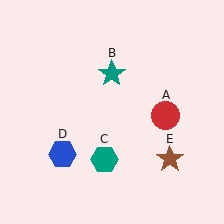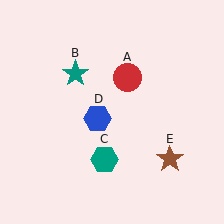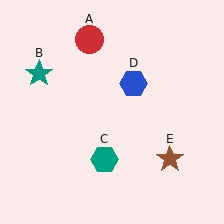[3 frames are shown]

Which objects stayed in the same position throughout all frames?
Teal hexagon (object C) and brown star (object E) remained stationary.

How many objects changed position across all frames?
3 objects changed position: red circle (object A), teal star (object B), blue hexagon (object D).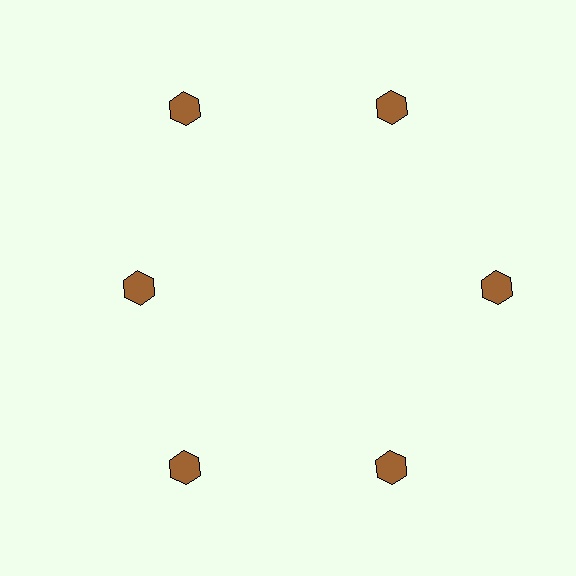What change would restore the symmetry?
The symmetry would be restored by moving it outward, back onto the ring so that all 6 hexagons sit at equal angles and equal distance from the center.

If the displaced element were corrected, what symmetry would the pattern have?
It would have 6-fold rotational symmetry — the pattern would map onto itself every 60 degrees.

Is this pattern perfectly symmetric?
No. The 6 brown hexagons are arranged in a ring, but one element near the 9 o'clock position is pulled inward toward the center, breaking the 6-fold rotational symmetry.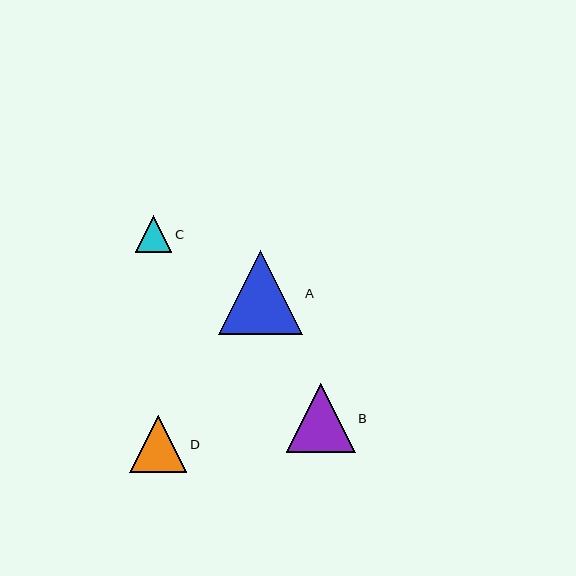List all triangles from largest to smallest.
From largest to smallest: A, B, D, C.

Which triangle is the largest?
Triangle A is the largest with a size of approximately 84 pixels.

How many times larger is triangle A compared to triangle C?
Triangle A is approximately 2.3 times the size of triangle C.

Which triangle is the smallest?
Triangle C is the smallest with a size of approximately 36 pixels.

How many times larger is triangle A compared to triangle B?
Triangle A is approximately 1.2 times the size of triangle B.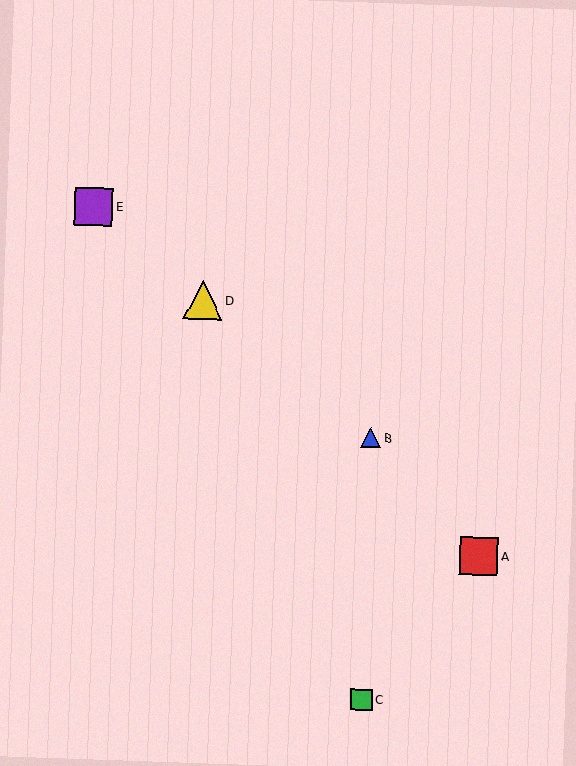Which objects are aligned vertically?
Objects B, C are aligned vertically.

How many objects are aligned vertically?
2 objects (B, C) are aligned vertically.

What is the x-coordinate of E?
Object E is at x≈93.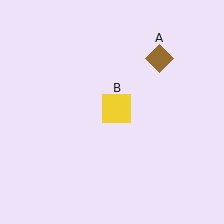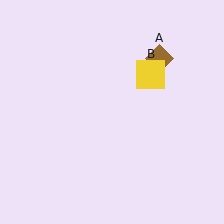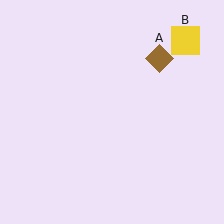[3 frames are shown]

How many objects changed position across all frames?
1 object changed position: yellow square (object B).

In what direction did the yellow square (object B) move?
The yellow square (object B) moved up and to the right.